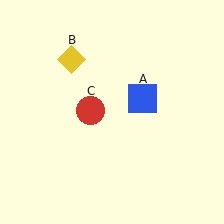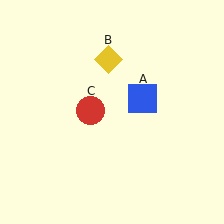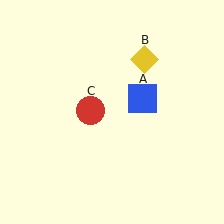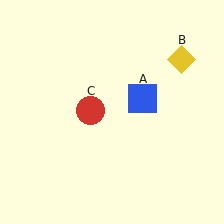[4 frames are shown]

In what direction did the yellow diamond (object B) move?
The yellow diamond (object B) moved right.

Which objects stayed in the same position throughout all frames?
Blue square (object A) and red circle (object C) remained stationary.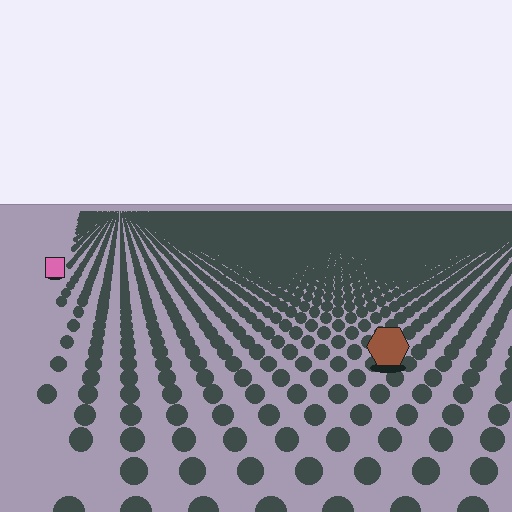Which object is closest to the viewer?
The brown hexagon is closest. The texture marks near it are larger and more spread out.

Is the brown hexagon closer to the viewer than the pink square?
Yes. The brown hexagon is closer — you can tell from the texture gradient: the ground texture is coarser near it.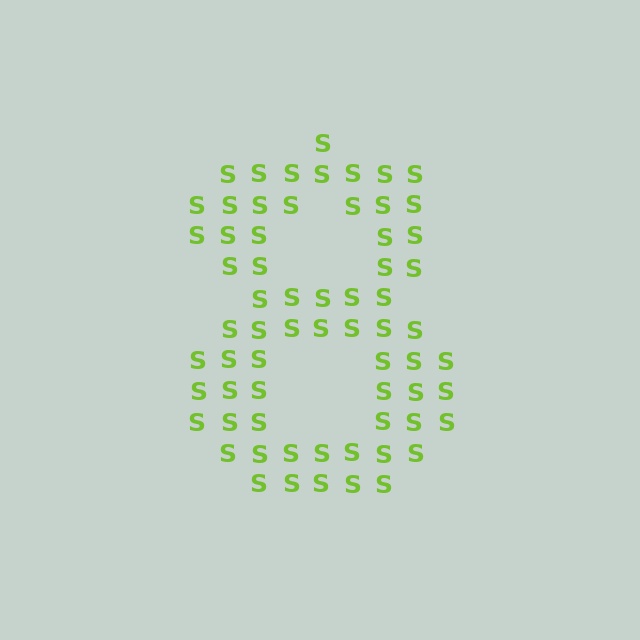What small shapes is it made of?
It is made of small letter S's.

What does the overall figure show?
The overall figure shows the digit 8.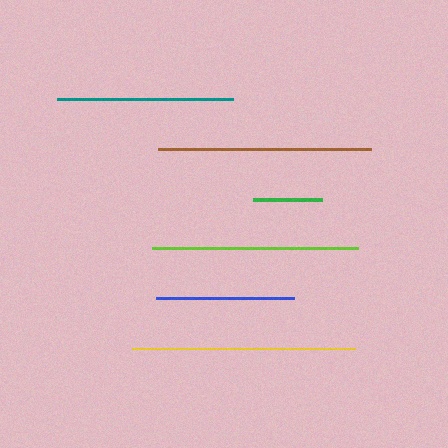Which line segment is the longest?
The yellow line is the longest at approximately 223 pixels.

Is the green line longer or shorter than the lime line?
The lime line is longer than the green line.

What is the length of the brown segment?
The brown segment is approximately 213 pixels long.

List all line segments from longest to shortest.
From longest to shortest: yellow, brown, lime, teal, blue, green.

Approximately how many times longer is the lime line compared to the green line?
The lime line is approximately 3.0 times the length of the green line.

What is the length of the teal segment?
The teal segment is approximately 176 pixels long.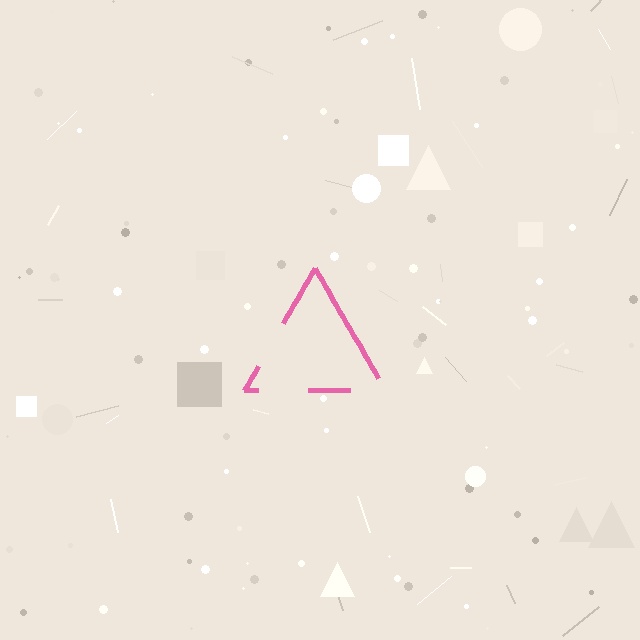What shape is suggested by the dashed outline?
The dashed outline suggests a triangle.